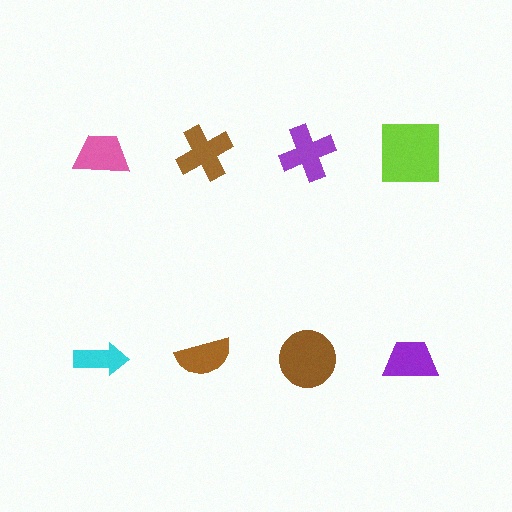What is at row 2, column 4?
A purple trapezoid.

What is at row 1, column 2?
A brown cross.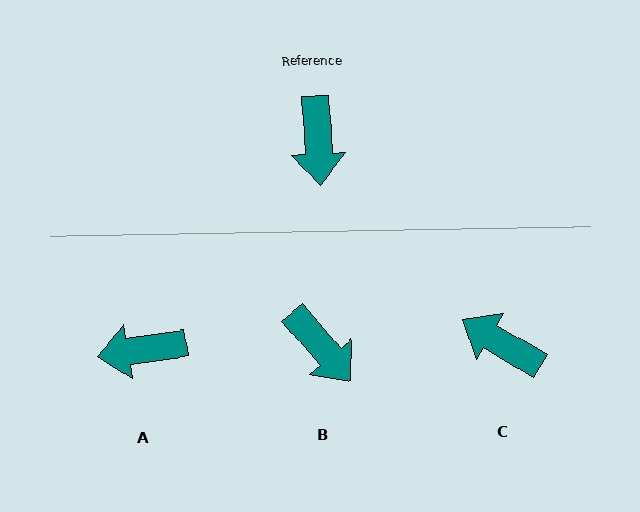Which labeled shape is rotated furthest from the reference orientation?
C, about 124 degrees away.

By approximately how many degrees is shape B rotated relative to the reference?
Approximately 37 degrees counter-clockwise.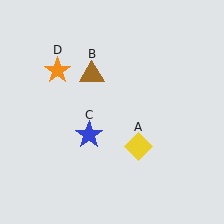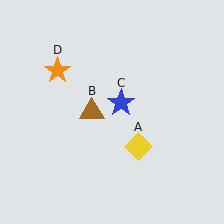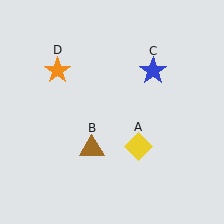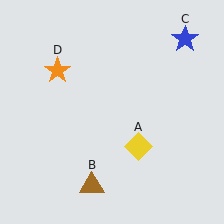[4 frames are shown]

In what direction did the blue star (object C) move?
The blue star (object C) moved up and to the right.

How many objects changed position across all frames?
2 objects changed position: brown triangle (object B), blue star (object C).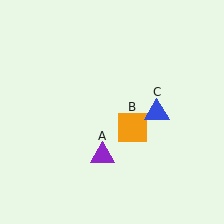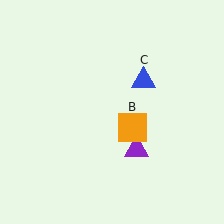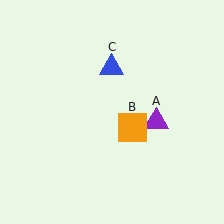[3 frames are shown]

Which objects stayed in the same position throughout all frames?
Orange square (object B) remained stationary.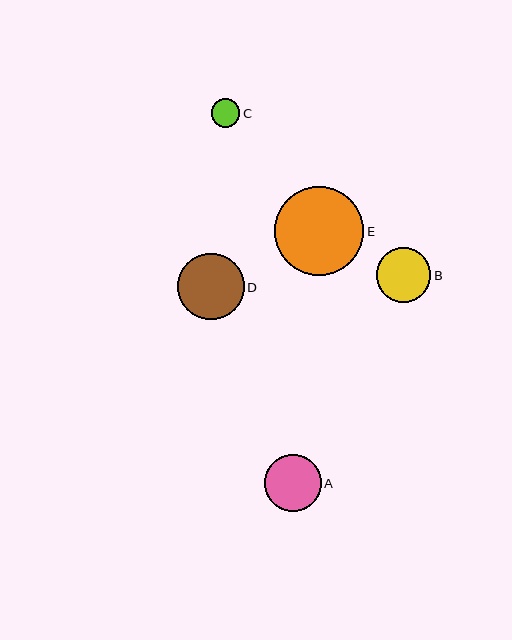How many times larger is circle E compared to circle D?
Circle E is approximately 1.3 times the size of circle D.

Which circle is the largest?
Circle E is the largest with a size of approximately 90 pixels.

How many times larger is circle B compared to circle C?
Circle B is approximately 1.9 times the size of circle C.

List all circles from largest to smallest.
From largest to smallest: E, D, A, B, C.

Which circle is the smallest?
Circle C is the smallest with a size of approximately 28 pixels.